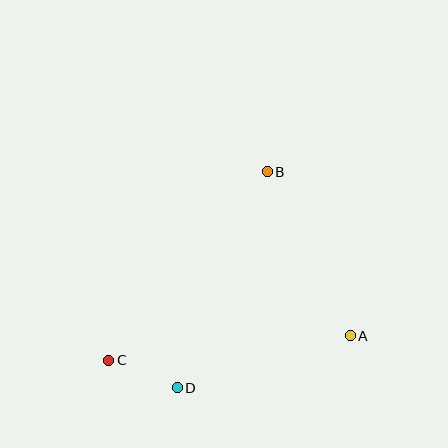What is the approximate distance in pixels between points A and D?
The distance between A and D is approximately 181 pixels.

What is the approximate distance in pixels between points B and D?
The distance between B and D is approximately 234 pixels.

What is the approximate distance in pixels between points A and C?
The distance between A and C is approximately 243 pixels.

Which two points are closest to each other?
Points C and D are closest to each other.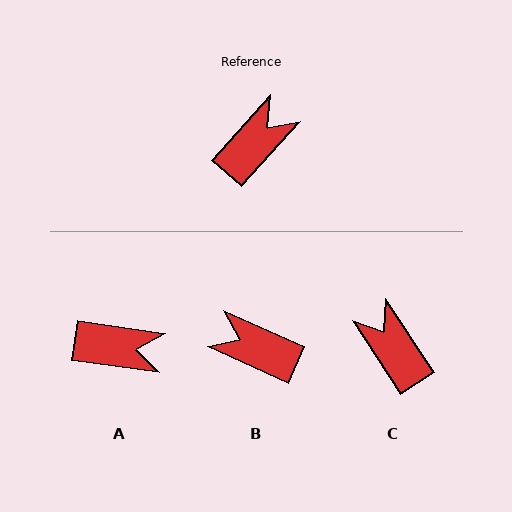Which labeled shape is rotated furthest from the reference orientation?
B, about 108 degrees away.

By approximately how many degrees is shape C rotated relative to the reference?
Approximately 75 degrees counter-clockwise.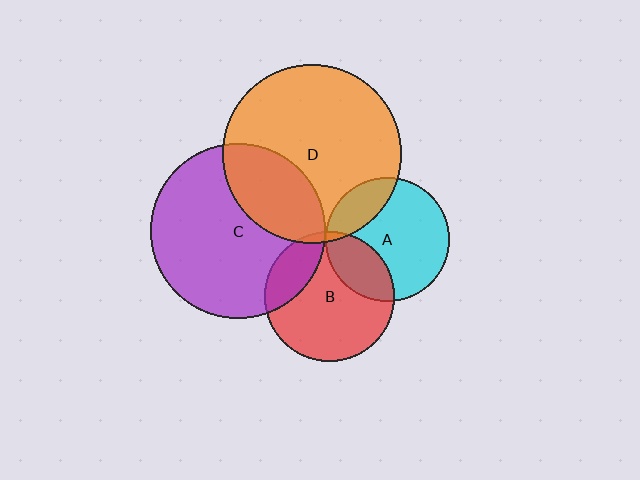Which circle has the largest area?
Circle D (orange).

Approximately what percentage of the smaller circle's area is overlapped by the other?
Approximately 5%.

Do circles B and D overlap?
Yes.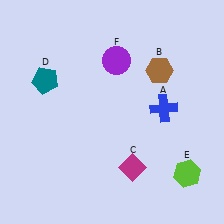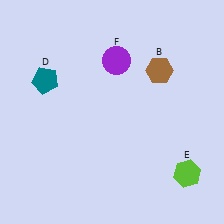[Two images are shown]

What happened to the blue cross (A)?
The blue cross (A) was removed in Image 2. It was in the top-right area of Image 1.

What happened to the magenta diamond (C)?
The magenta diamond (C) was removed in Image 2. It was in the bottom-right area of Image 1.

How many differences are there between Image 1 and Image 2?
There are 2 differences between the two images.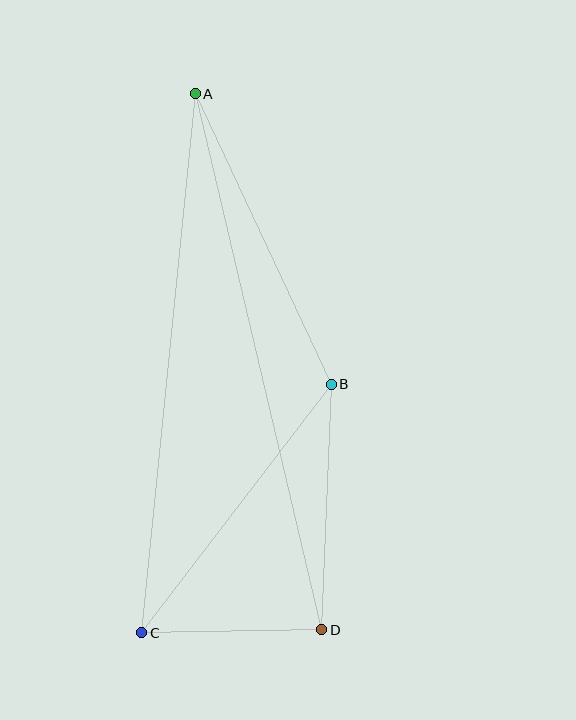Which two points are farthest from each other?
Points A and D are farthest from each other.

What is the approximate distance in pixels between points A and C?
The distance between A and C is approximately 542 pixels.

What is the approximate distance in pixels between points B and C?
The distance between B and C is approximately 312 pixels.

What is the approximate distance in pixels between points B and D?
The distance between B and D is approximately 246 pixels.